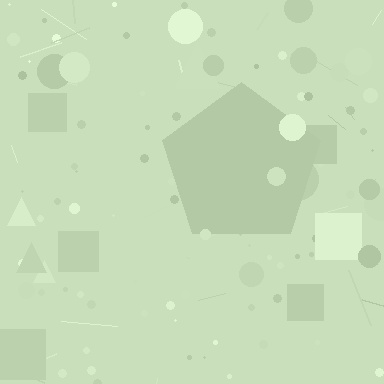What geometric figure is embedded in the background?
A pentagon is embedded in the background.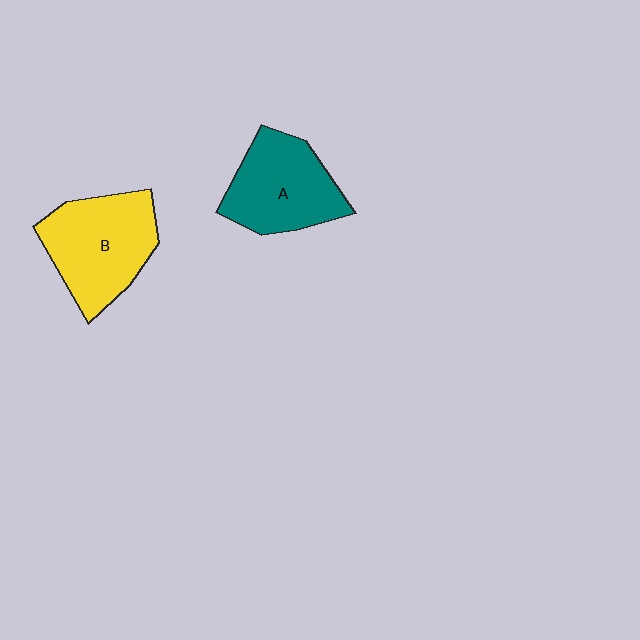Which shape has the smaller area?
Shape A (teal).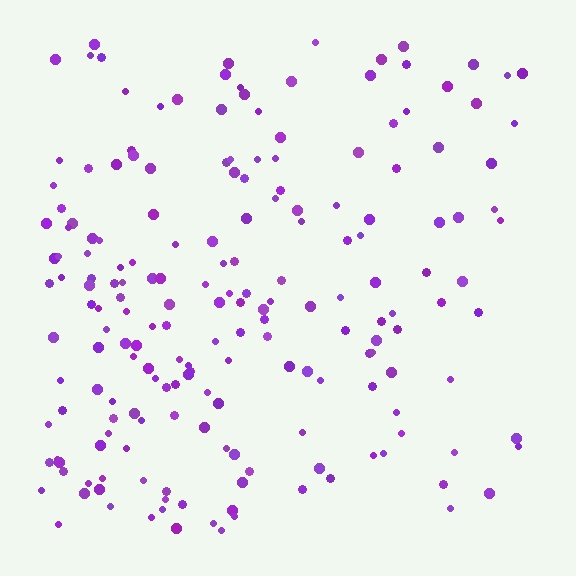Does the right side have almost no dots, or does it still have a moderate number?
Still a moderate number, just noticeably fewer than the left.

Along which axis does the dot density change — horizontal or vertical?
Horizontal.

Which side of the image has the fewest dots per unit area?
The right.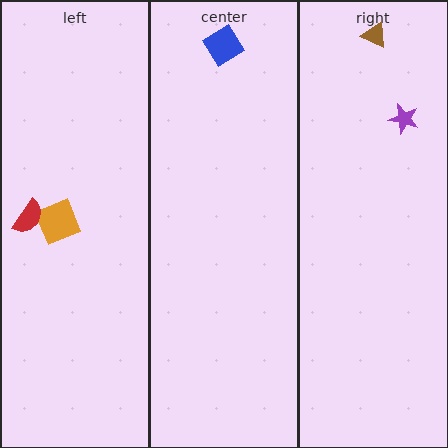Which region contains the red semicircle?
The left region.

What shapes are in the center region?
The blue diamond.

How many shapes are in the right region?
2.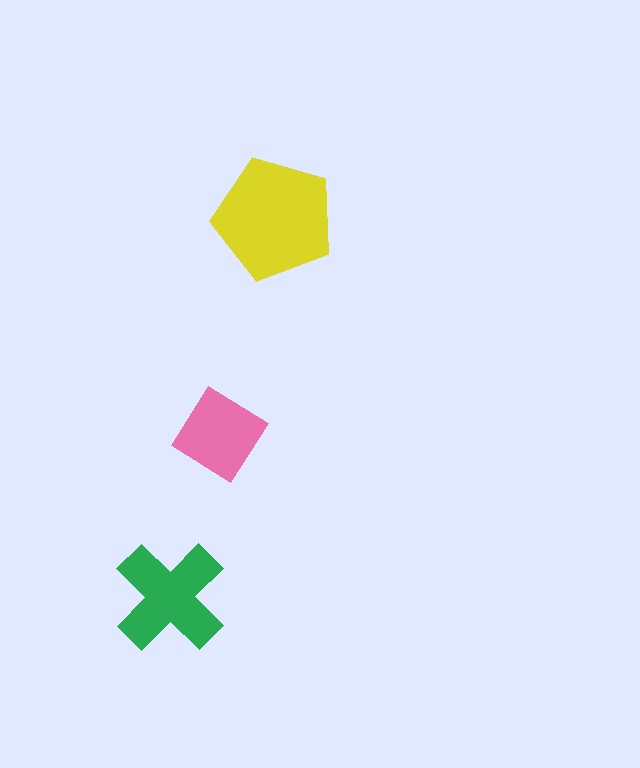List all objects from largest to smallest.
The yellow pentagon, the green cross, the pink diamond.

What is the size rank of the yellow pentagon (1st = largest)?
1st.